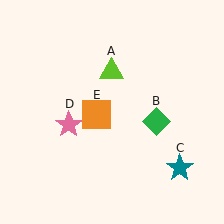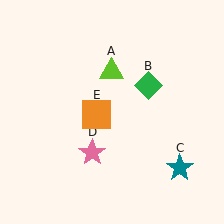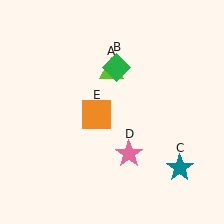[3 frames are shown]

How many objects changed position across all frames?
2 objects changed position: green diamond (object B), pink star (object D).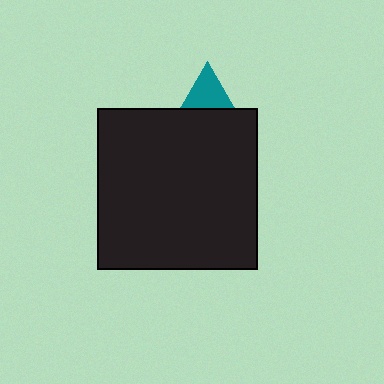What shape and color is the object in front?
The object in front is a black square.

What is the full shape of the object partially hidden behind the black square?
The partially hidden object is a teal triangle.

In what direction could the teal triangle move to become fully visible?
The teal triangle could move up. That would shift it out from behind the black square entirely.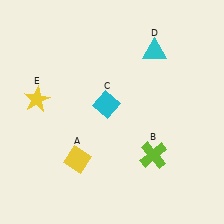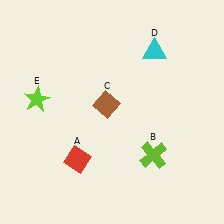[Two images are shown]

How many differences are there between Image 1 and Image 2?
There are 3 differences between the two images.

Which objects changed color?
A changed from yellow to red. C changed from cyan to brown. E changed from yellow to lime.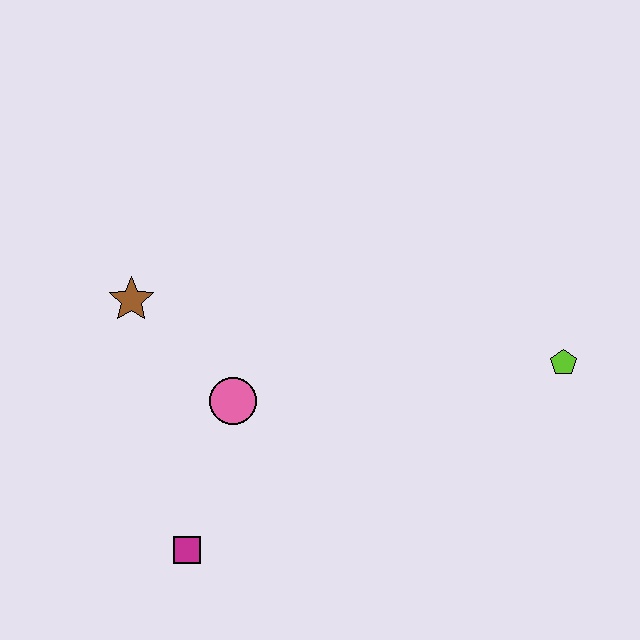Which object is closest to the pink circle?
The brown star is closest to the pink circle.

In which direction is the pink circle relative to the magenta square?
The pink circle is above the magenta square.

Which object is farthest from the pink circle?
The lime pentagon is farthest from the pink circle.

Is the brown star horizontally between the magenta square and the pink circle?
No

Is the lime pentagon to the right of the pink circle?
Yes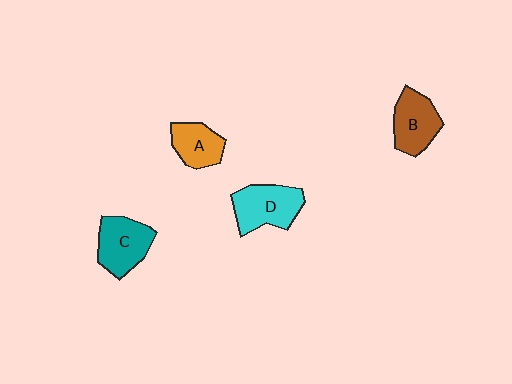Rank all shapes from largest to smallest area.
From largest to smallest: D (cyan), C (teal), B (brown), A (orange).